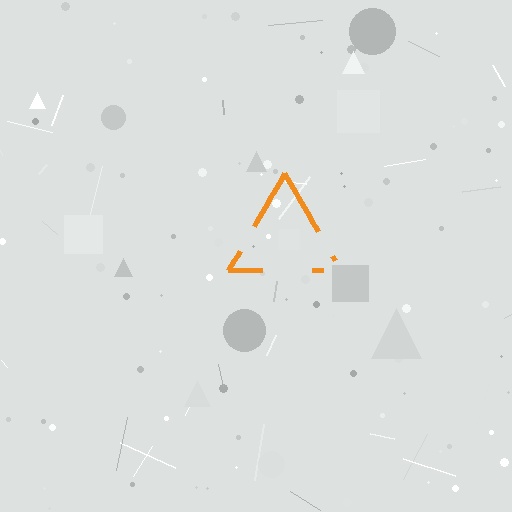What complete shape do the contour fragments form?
The contour fragments form a triangle.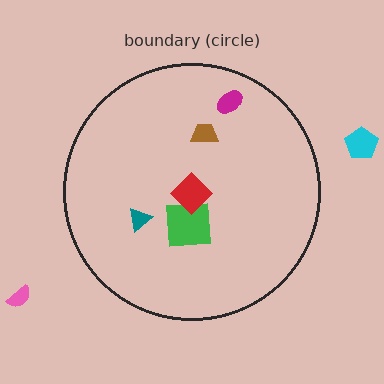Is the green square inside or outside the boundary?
Inside.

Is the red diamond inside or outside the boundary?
Inside.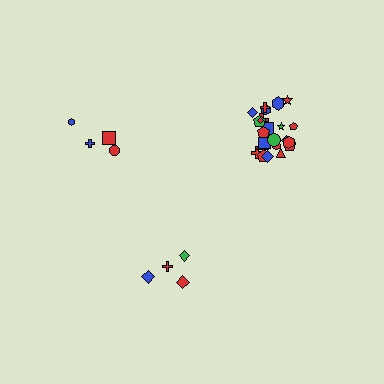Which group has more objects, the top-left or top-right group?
The top-right group.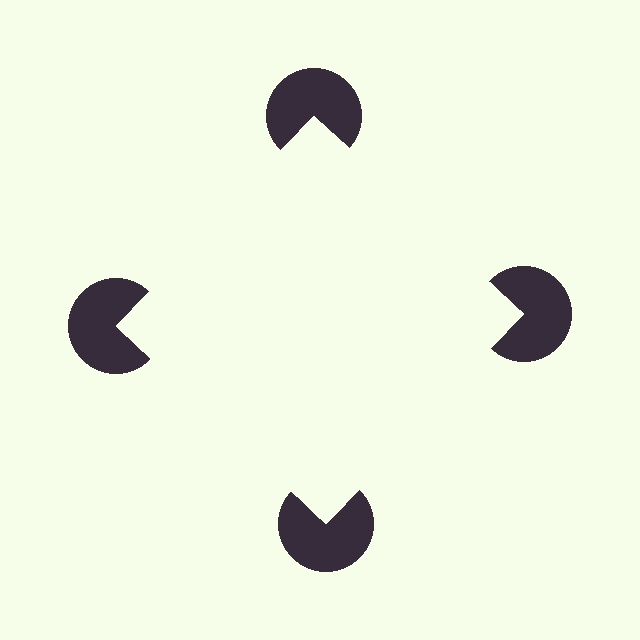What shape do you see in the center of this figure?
An illusory square — its edges are inferred from the aligned wedge cuts in the pac-man discs, not physically drawn.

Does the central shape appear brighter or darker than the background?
It typically appears slightly brighter than the background, even though no actual brightness change is drawn.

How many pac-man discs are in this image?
There are 4 — one at each vertex of the illusory square.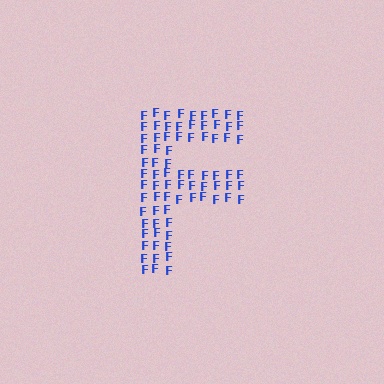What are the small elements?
The small elements are letter F's.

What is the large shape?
The large shape is the letter F.